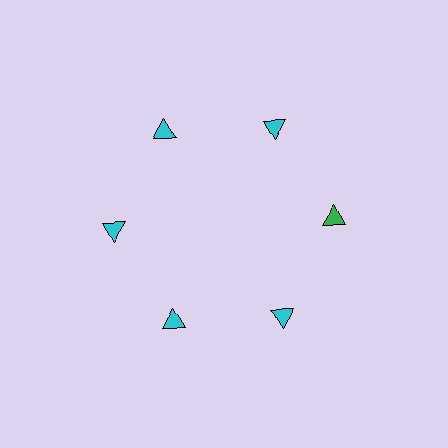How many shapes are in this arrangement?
There are 6 shapes arranged in a ring pattern.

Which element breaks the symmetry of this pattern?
The green triangle at roughly the 3 o'clock position breaks the symmetry. All other shapes are cyan triangles.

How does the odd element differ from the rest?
It has a different color: green instead of cyan.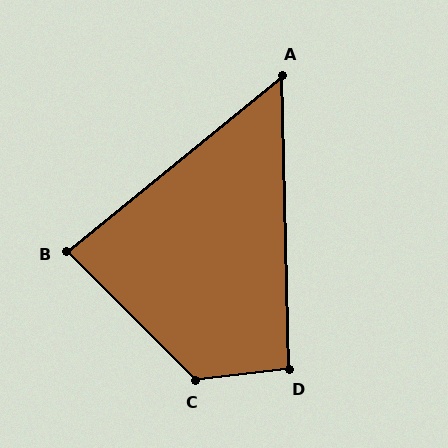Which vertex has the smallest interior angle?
A, at approximately 52 degrees.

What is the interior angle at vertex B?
Approximately 84 degrees (acute).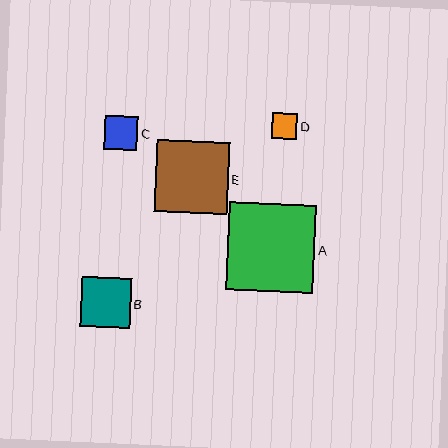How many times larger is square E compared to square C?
Square E is approximately 2.2 times the size of square C.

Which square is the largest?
Square A is the largest with a size of approximately 87 pixels.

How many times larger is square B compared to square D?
Square B is approximately 2.0 times the size of square D.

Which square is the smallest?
Square D is the smallest with a size of approximately 26 pixels.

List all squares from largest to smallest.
From largest to smallest: A, E, B, C, D.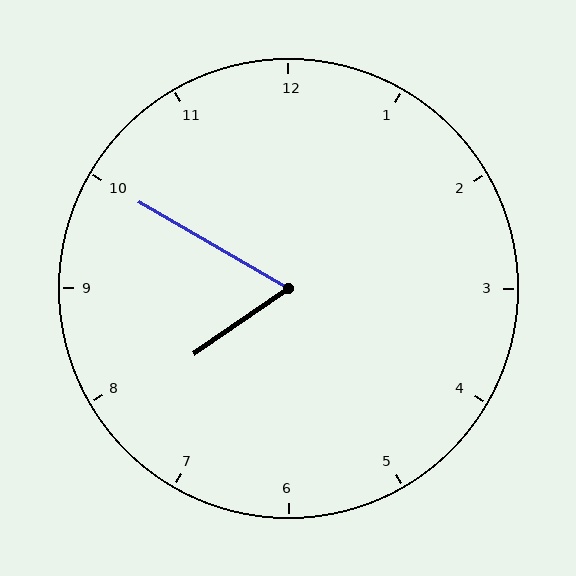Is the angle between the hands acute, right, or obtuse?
It is acute.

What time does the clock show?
7:50.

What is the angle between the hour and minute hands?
Approximately 65 degrees.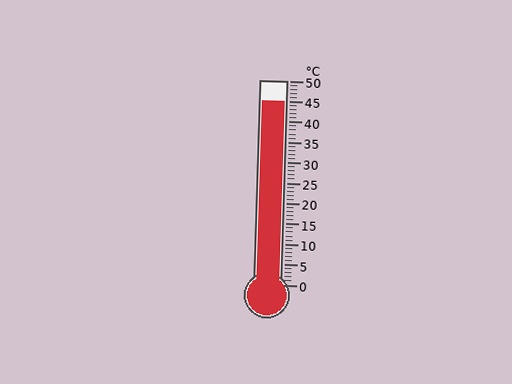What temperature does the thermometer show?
The thermometer shows approximately 45°C.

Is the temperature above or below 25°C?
The temperature is above 25°C.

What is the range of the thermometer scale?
The thermometer scale ranges from 0°C to 50°C.